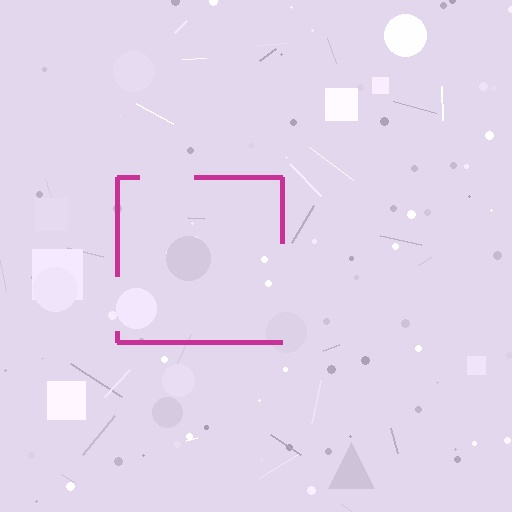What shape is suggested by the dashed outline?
The dashed outline suggests a square.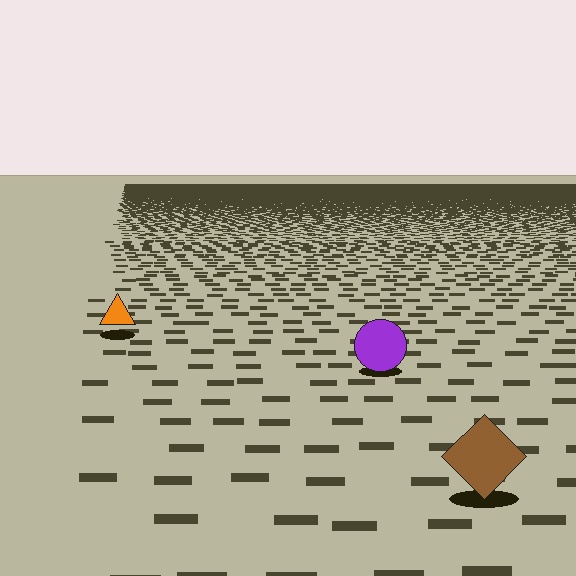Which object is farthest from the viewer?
The orange triangle is farthest from the viewer. It appears smaller and the ground texture around it is denser.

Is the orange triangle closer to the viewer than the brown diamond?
No. The brown diamond is closer — you can tell from the texture gradient: the ground texture is coarser near it.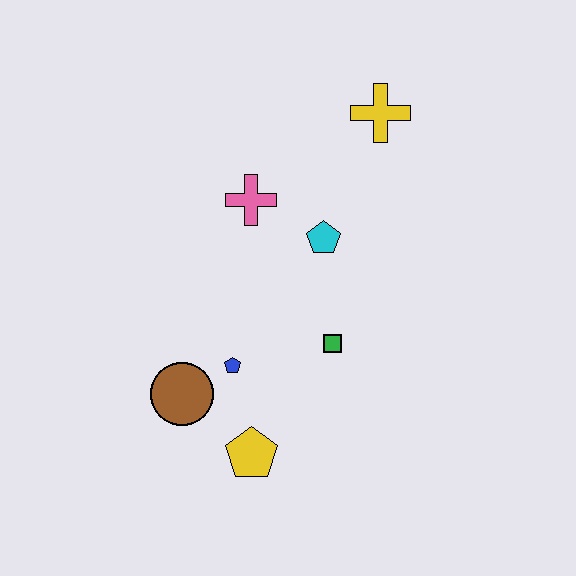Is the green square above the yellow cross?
No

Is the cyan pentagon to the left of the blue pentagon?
No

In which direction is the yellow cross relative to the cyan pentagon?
The yellow cross is above the cyan pentagon.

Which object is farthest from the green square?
The yellow cross is farthest from the green square.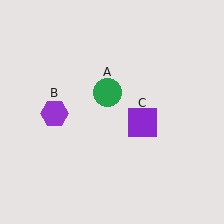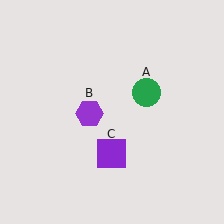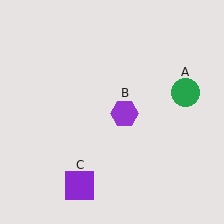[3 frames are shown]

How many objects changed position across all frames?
3 objects changed position: green circle (object A), purple hexagon (object B), purple square (object C).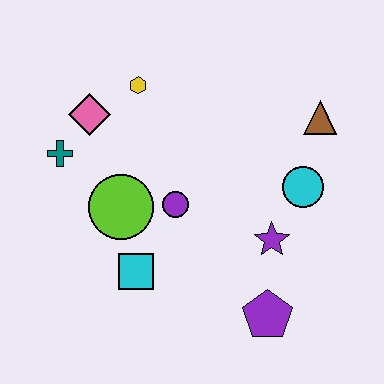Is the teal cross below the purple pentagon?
No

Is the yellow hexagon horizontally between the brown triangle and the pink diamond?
Yes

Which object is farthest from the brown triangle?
The teal cross is farthest from the brown triangle.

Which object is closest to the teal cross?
The pink diamond is closest to the teal cross.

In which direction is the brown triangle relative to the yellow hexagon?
The brown triangle is to the right of the yellow hexagon.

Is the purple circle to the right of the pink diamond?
Yes